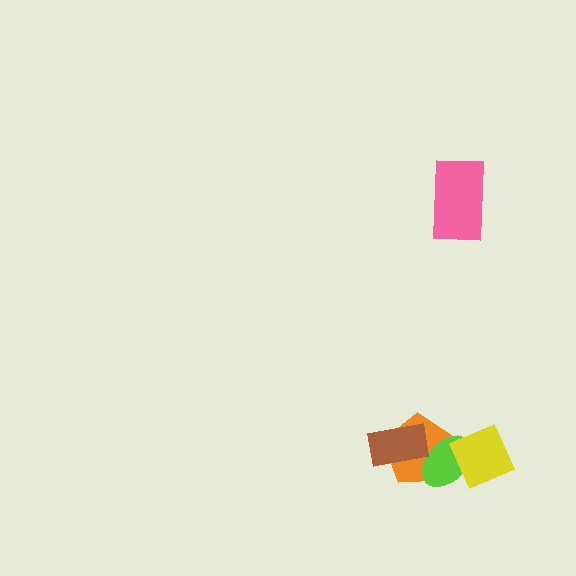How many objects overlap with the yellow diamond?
2 objects overlap with the yellow diamond.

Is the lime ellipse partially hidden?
Yes, it is partially covered by another shape.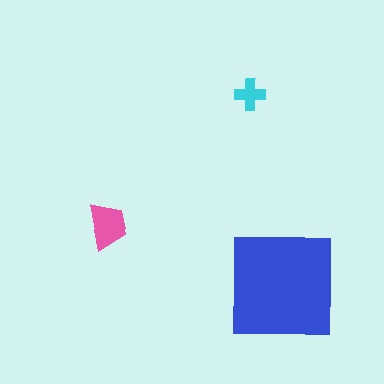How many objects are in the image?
There are 3 objects in the image.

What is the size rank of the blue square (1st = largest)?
1st.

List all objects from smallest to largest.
The cyan cross, the pink trapezoid, the blue square.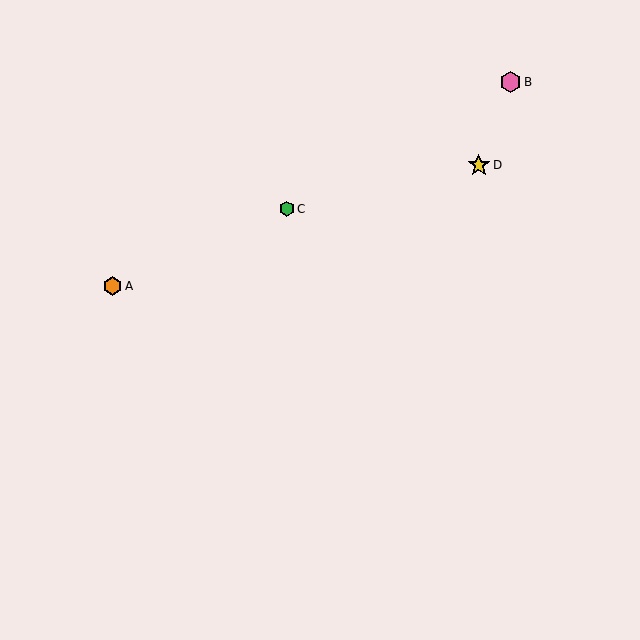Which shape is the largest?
The yellow star (labeled D) is the largest.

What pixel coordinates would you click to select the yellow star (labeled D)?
Click at (479, 165) to select the yellow star D.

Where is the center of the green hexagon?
The center of the green hexagon is at (287, 209).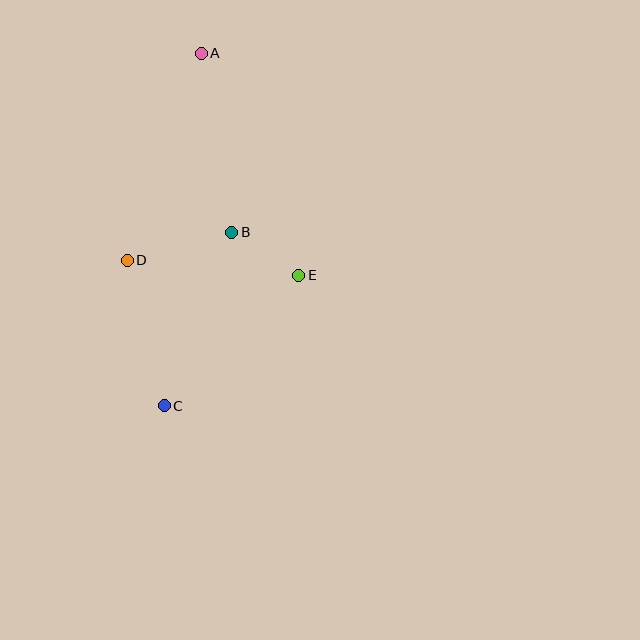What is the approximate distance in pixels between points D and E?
The distance between D and E is approximately 172 pixels.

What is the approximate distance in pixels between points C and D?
The distance between C and D is approximately 150 pixels.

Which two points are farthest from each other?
Points A and C are farthest from each other.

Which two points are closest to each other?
Points B and E are closest to each other.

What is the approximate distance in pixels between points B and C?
The distance between B and C is approximately 186 pixels.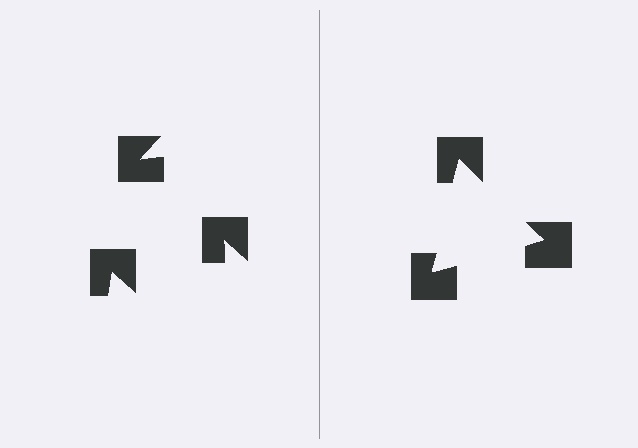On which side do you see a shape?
An illusory triangle appears on the right side. On the left side the wedge cuts are rotated, so no coherent shape forms.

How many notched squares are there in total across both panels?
6 — 3 on each side.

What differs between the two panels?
The notched squares are positioned identically on both sides; only the wedge orientations differ. On the right they align to a triangle; on the left they are misaligned.